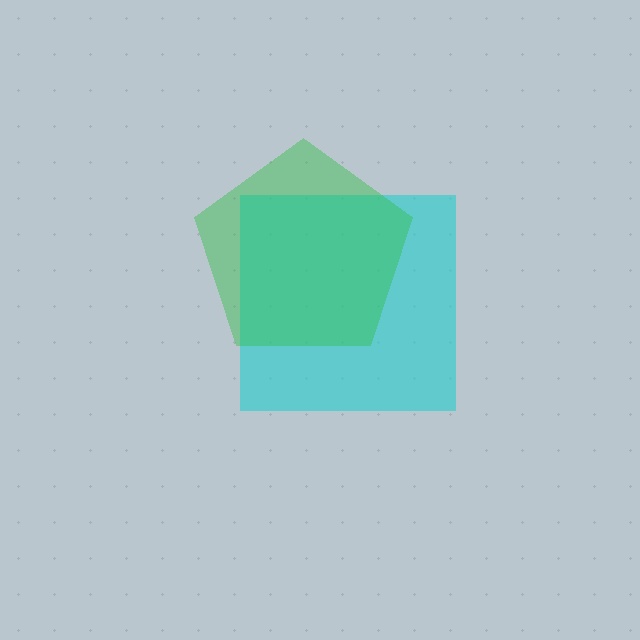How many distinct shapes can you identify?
There are 2 distinct shapes: a cyan square, a green pentagon.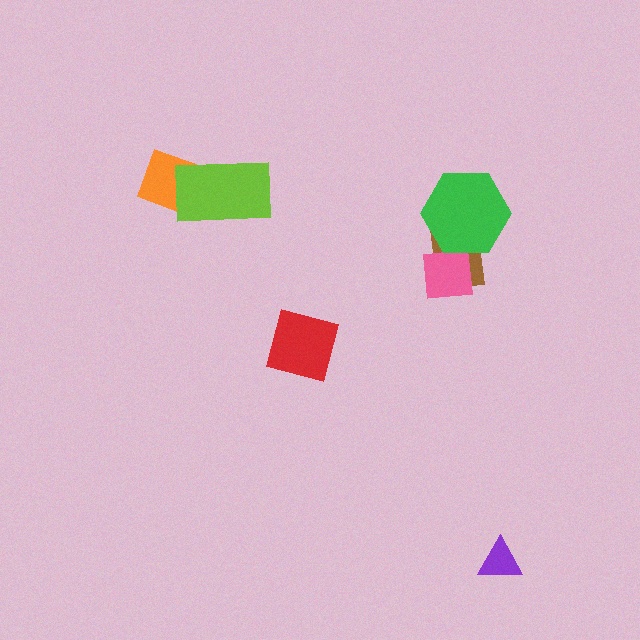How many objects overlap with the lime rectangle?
1 object overlaps with the lime rectangle.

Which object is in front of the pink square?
The green hexagon is in front of the pink square.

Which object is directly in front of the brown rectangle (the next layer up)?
The pink square is directly in front of the brown rectangle.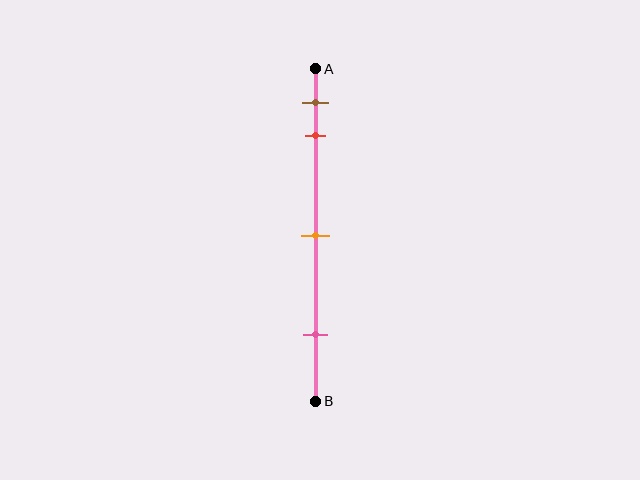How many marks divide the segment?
There are 4 marks dividing the segment.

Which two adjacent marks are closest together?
The brown and red marks are the closest adjacent pair.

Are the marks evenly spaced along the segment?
No, the marks are not evenly spaced.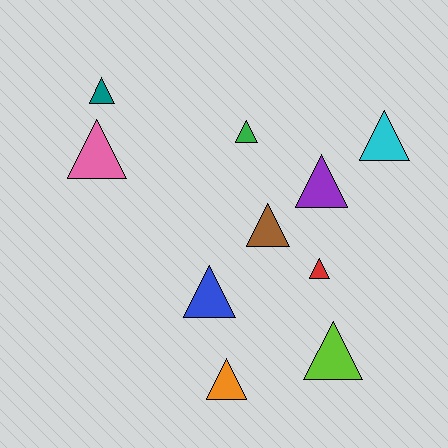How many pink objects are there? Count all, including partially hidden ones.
There is 1 pink object.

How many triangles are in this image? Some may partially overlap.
There are 10 triangles.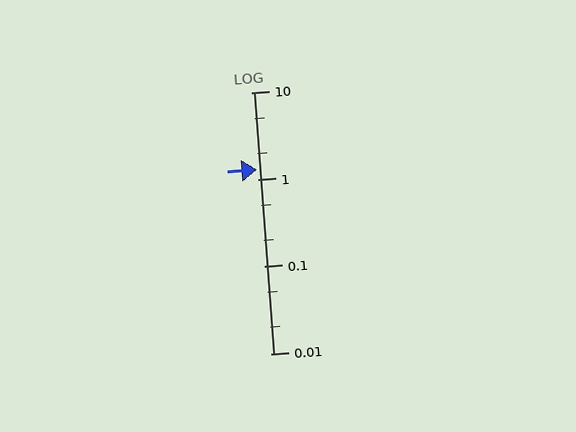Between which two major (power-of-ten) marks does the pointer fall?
The pointer is between 1 and 10.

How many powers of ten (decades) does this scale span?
The scale spans 3 decades, from 0.01 to 10.